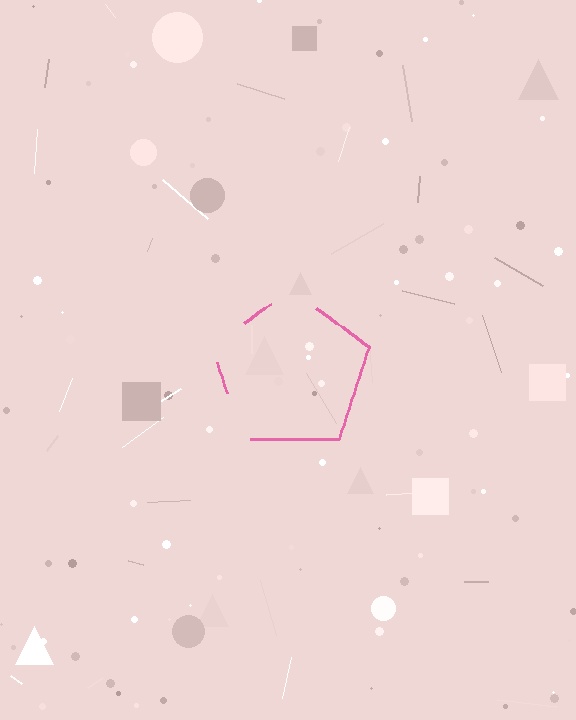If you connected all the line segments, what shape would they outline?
They would outline a pentagon.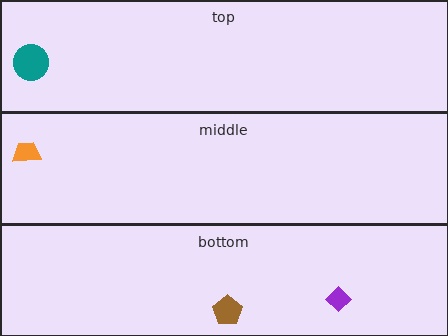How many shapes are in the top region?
1.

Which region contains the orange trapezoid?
The middle region.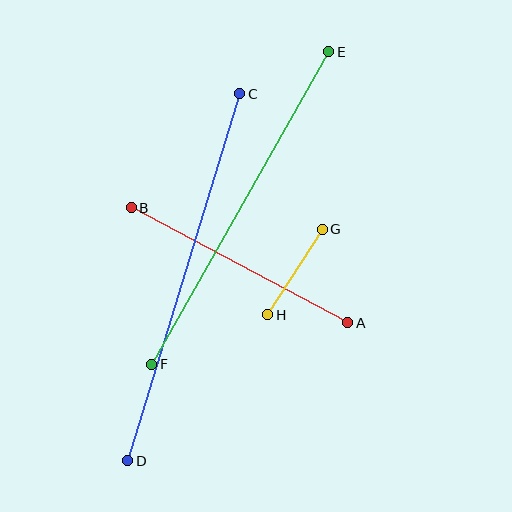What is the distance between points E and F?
The distance is approximately 359 pixels.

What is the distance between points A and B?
The distance is approximately 246 pixels.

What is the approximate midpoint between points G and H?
The midpoint is at approximately (295, 272) pixels.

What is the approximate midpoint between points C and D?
The midpoint is at approximately (184, 277) pixels.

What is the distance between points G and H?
The distance is approximately 102 pixels.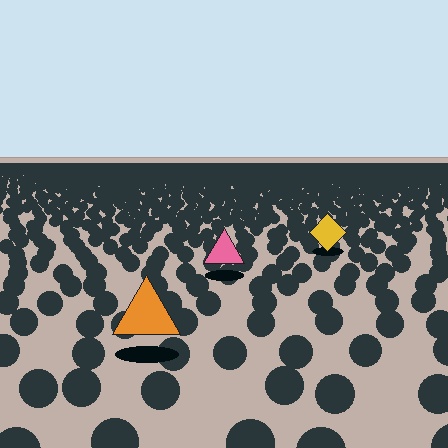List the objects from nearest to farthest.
From nearest to farthest: the orange triangle, the pink triangle, the yellow diamond.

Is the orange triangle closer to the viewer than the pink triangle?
Yes. The orange triangle is closer — you can tell from the texture gradient: the ground texture is coarser near it.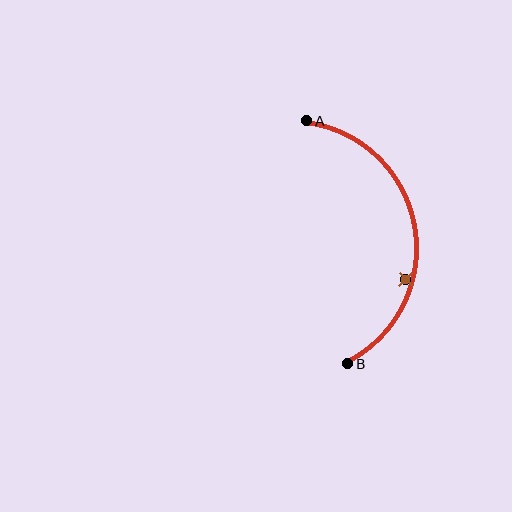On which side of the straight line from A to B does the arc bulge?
The arc bulges to the right of the straight line connecting A and B.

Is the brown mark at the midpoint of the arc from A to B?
No — the brown mark does not lie on the arc at all. It sits slightly inside the curve.